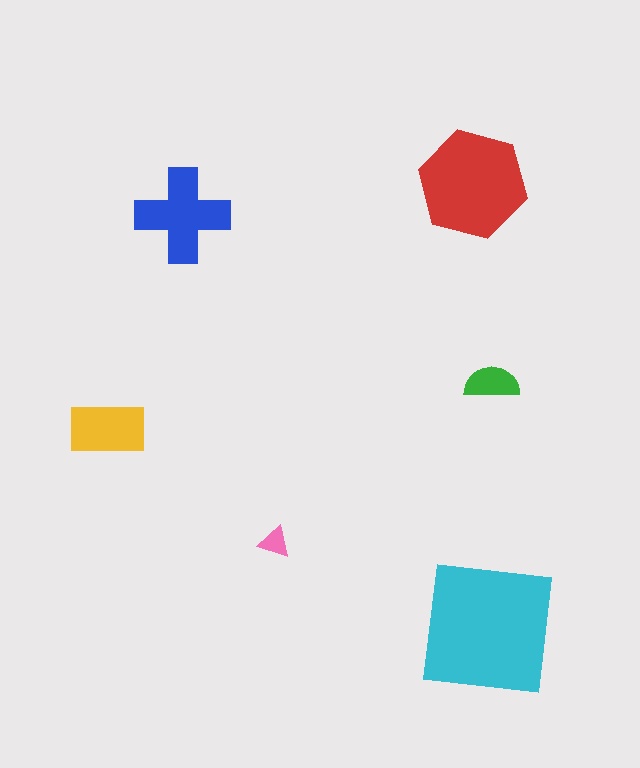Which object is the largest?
The cyan square.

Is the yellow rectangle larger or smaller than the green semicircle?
Larger.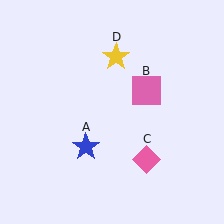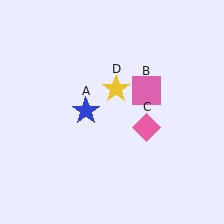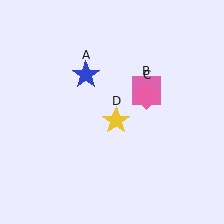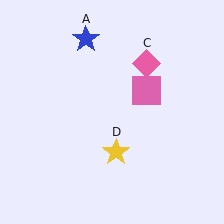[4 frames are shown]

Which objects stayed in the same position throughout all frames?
Pink square (object B) remained stationary.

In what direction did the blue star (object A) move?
The blue star (object A) moved up.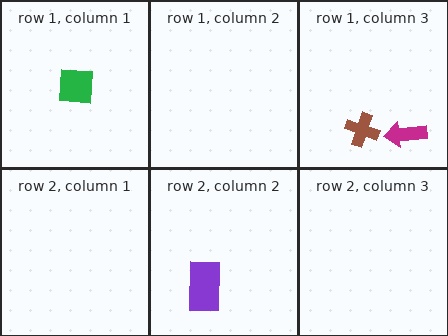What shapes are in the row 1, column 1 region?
The green square.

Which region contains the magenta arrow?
The row 1, column 3 region.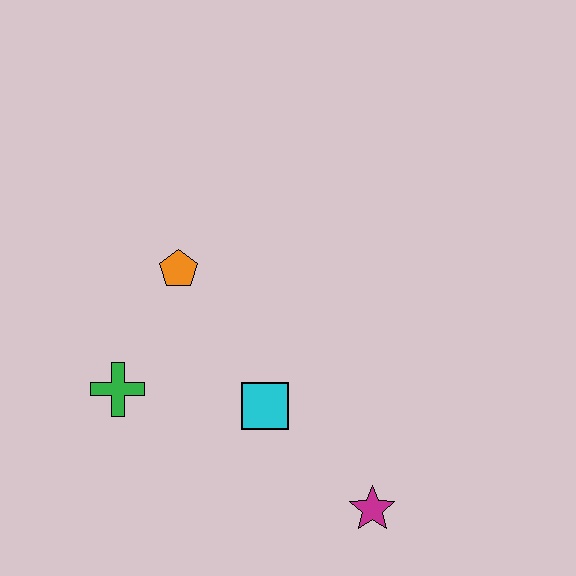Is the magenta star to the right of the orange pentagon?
Yes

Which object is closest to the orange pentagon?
The green cross is closest to the orange pentagon.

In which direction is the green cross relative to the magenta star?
The green cross is to the left of the magenta star.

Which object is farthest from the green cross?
The magenta star is farthest from the green cross.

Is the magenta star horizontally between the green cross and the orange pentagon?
No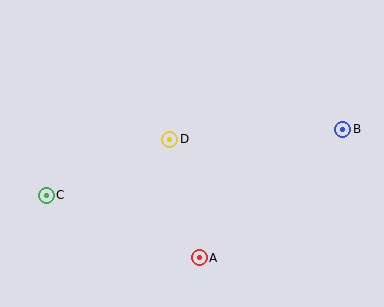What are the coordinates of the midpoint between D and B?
The midpoint between D and B is at (256, 134).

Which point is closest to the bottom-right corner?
Point B is closest to the bottom-right corner.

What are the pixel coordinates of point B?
Point B is at (343, 129).